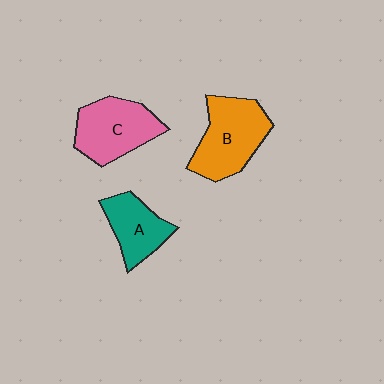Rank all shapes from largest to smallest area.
From largest to smallest: B (orange), C (pink), A (teal).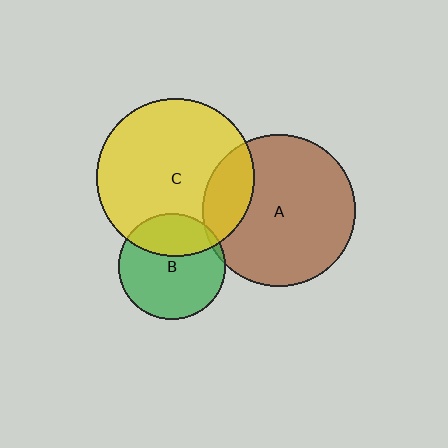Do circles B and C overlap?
Yes.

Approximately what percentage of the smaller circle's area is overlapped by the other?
Approximately 30%.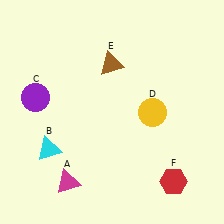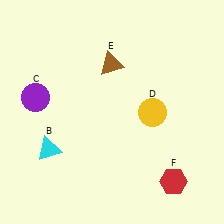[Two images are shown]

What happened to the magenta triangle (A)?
The magenta triangle (A) was removed in Image 2. It was in the bottom-left area of Image 1.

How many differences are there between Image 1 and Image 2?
There is 1 difference between the two images.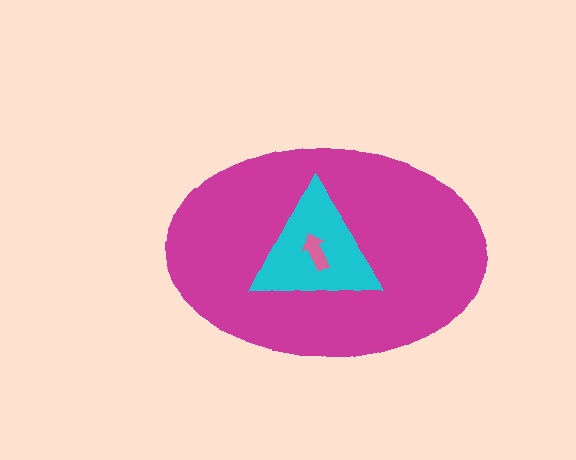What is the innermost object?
The pink arrow.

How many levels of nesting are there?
3.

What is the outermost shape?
The magenta ellipse.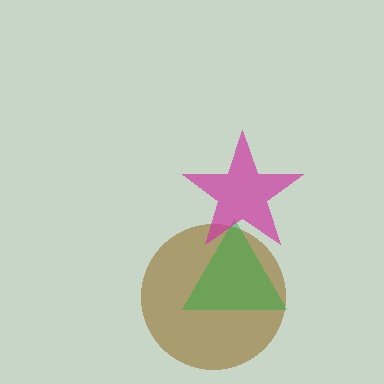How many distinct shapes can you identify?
There are 3 distinct shapes: a brown circle, a green triangle, a magenta star.